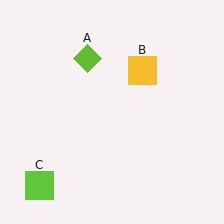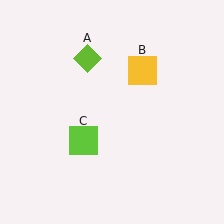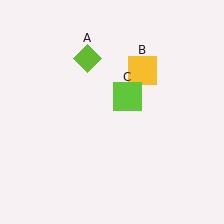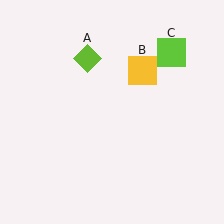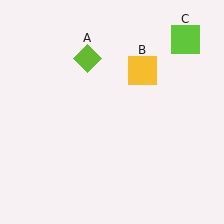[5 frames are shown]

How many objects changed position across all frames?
1 object changed position: lime square (object C).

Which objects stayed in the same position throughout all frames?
Lime diamond (object A) and yellow square (object B) remained stationary.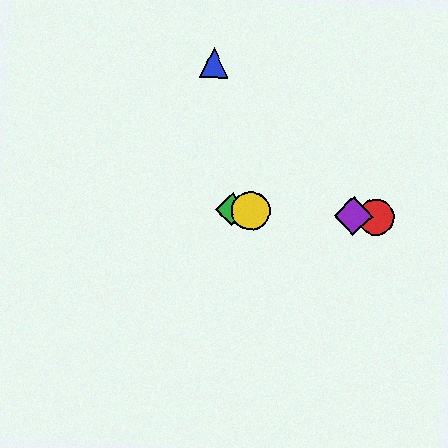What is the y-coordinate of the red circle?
The red circle is at y≈217.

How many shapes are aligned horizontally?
4 shapes (the red circle, the green diamond, the yellow circle, the purple diamond) are aligned horizontally.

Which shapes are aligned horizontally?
The red circle, the green diamond, the yellow circle, the purple diamond are aligned horizontally.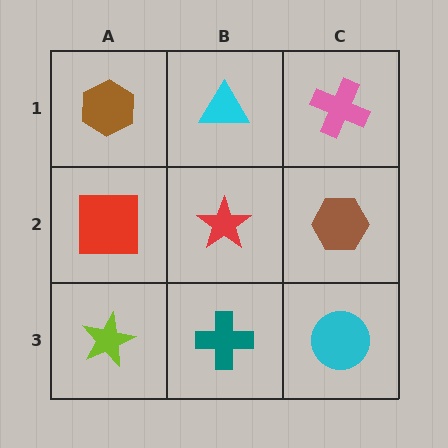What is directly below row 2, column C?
A cyan circle.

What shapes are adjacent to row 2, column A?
A brown hexagon (row 1, column A), a lime star (row 3, column A), a red star (row 2, column B).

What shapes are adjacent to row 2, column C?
A pink cross (row 1, column C), a cyan circle (row 3, column C), a red star (row 2, column B).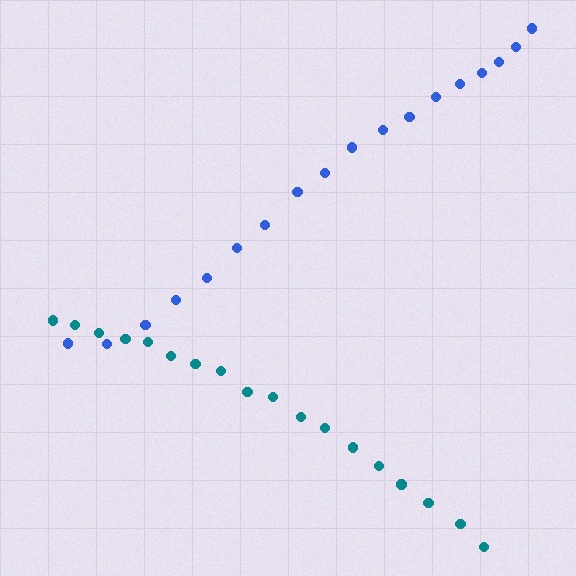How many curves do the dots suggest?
There are 2 distinct paths.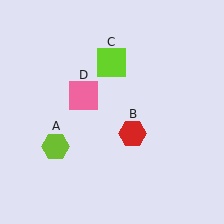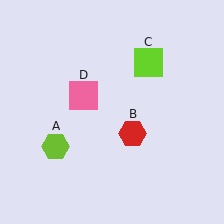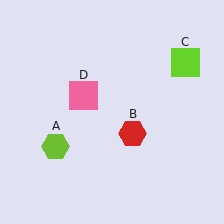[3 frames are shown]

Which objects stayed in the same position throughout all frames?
Lime hexagon (object A) and red hexagon (object B) and pink square (object D) remained stationary.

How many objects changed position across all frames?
1 object changed position: lime square (object C).